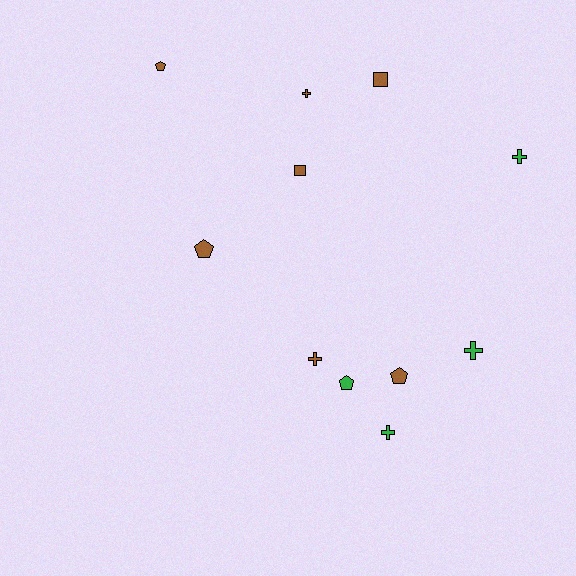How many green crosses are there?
There are 3 green crosses.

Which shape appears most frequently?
Cross, with 5 objects.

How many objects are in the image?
There are 11 objects.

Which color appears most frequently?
Brown, with 7 objects.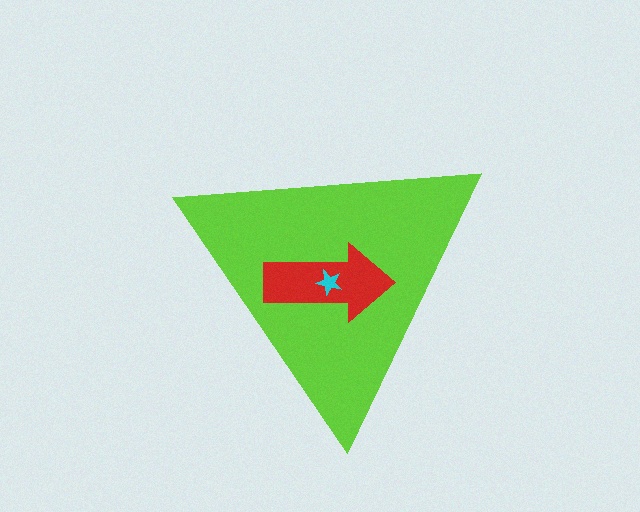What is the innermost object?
The cyan star.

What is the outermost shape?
The lime triangle.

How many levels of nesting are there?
3.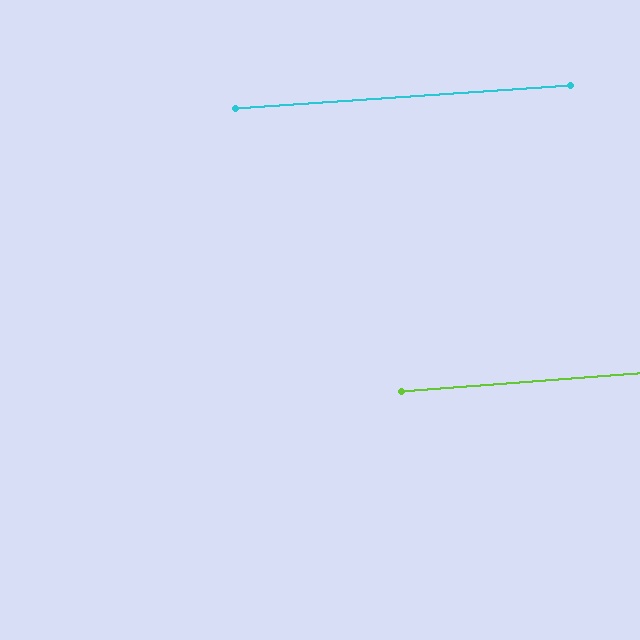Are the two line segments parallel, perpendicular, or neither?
Parallel — their directions differ by only 0.5°.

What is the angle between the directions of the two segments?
Approximately 1 degree.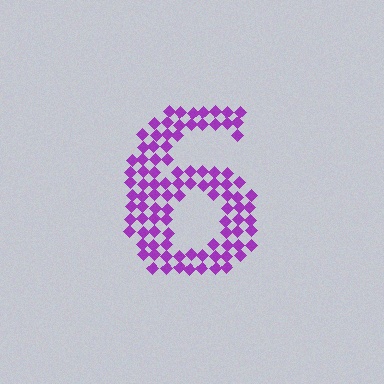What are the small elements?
The small elements are diamonds.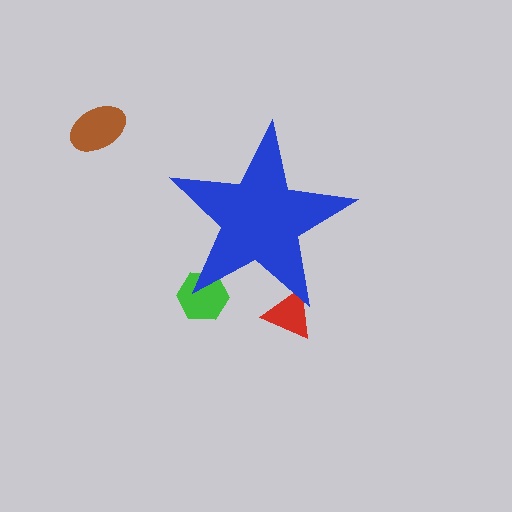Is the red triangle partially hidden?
Yes, the red triangle is partially hidden behind the blue star.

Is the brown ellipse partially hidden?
No, the brown ellipse is fully visible.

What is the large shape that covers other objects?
A blue star.